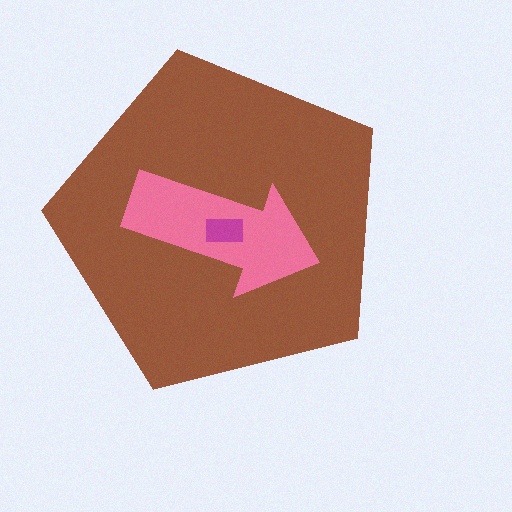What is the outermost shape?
The brown pentagon.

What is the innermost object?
The magenta rectangle.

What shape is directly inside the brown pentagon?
The pink arrow.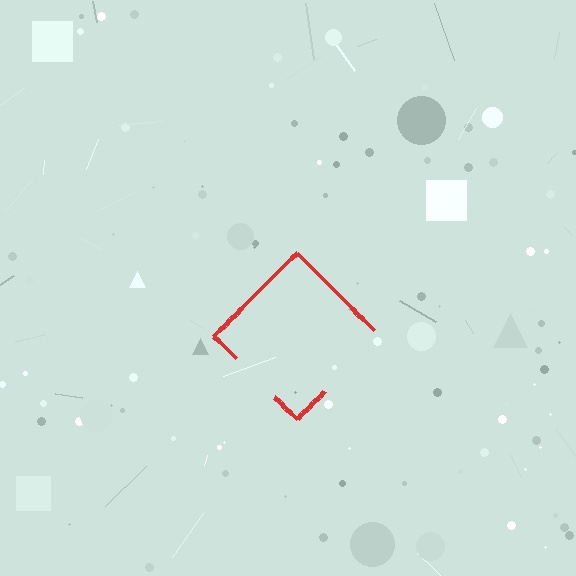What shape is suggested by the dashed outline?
The dashed outline suggests a diamond.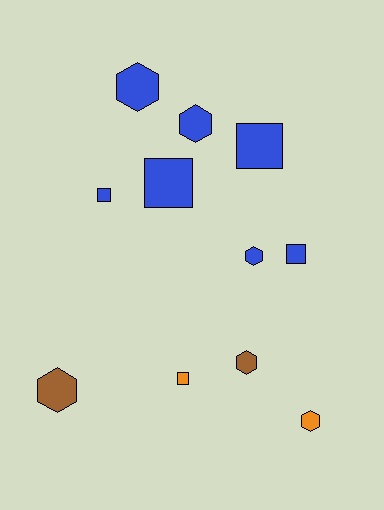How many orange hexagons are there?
There is 1 orange hexagon.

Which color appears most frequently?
Blue, with 7 objects.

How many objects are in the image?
There are 11 objects.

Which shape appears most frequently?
Hexagon, with 6 objects.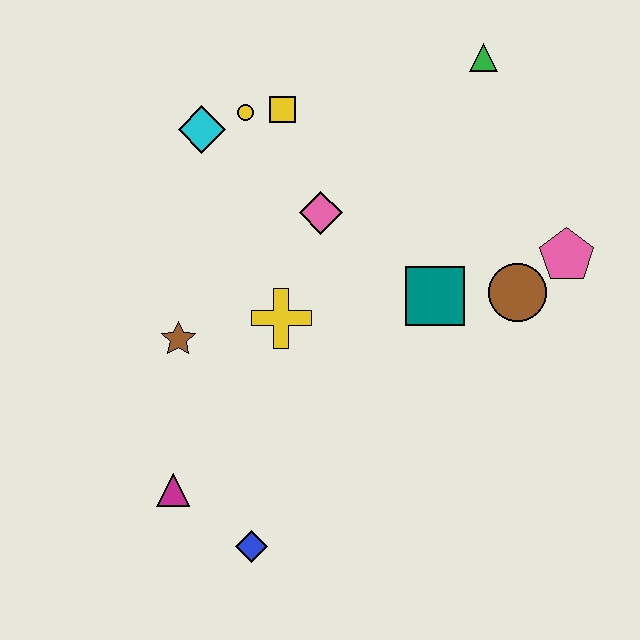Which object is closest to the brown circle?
The pink pentagon is closest to the brown circle.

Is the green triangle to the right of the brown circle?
No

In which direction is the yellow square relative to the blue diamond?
The yellow square is above the blue diamond.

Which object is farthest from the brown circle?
The magenta triangle is farthest from the brown circle.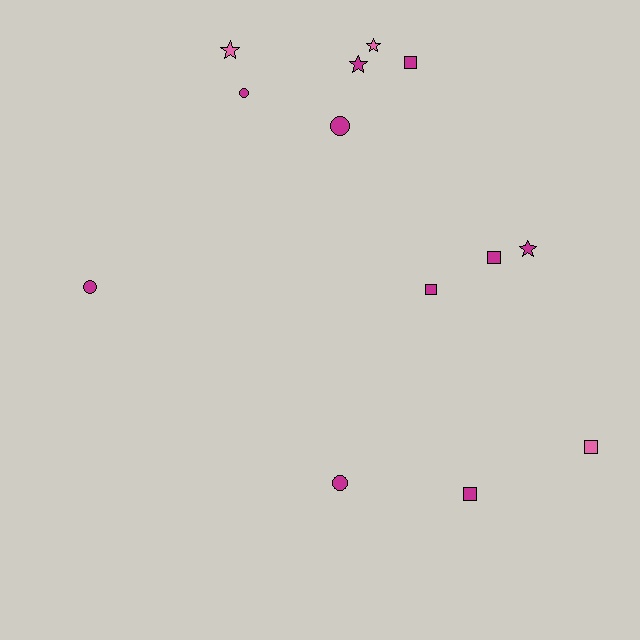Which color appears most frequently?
Magenta, with 10 objects.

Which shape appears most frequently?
Square, with 5 objects.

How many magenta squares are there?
There are 4 magenta squares.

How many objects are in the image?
There are 13 objects.